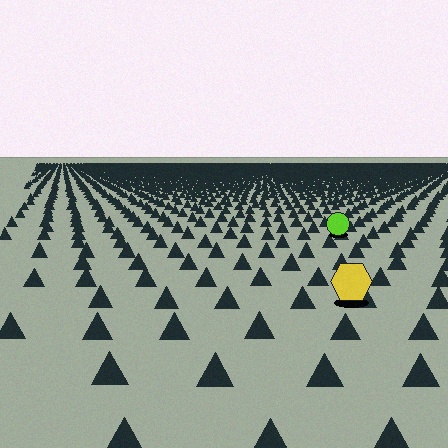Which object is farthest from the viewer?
The lime circle is farthest from the viewer. It appears smaller and the ground texture around it is denser.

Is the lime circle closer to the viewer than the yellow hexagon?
No. The yellow hexagon is closer — you can tell from the texture gradient: the ground texture is coarser near it.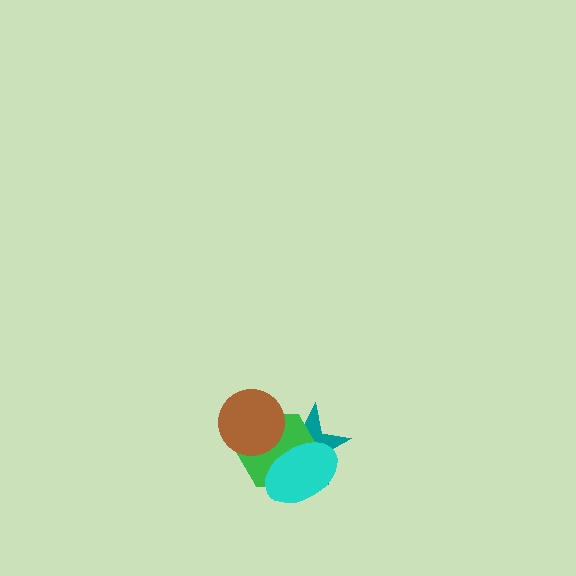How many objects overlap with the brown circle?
2 objects overlap with the brown circle.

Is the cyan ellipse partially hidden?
No, no other shape covers it.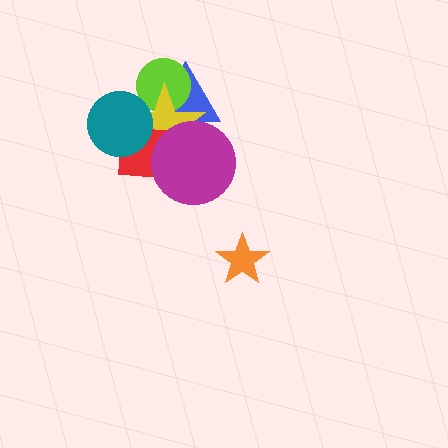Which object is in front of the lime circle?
The yellow star is in front of the lime circle.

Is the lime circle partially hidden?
Yes, it is partially covered by another shape.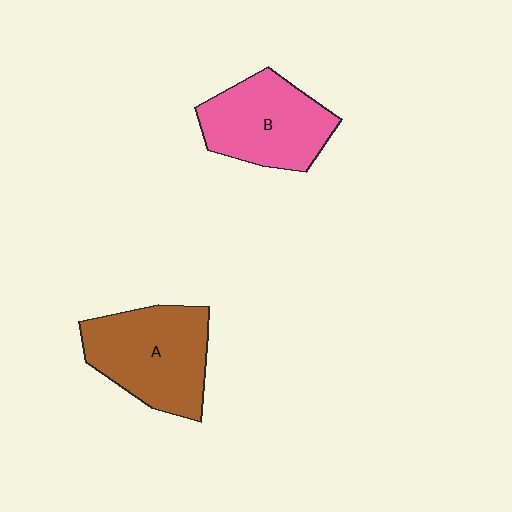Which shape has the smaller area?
Shape B (pink).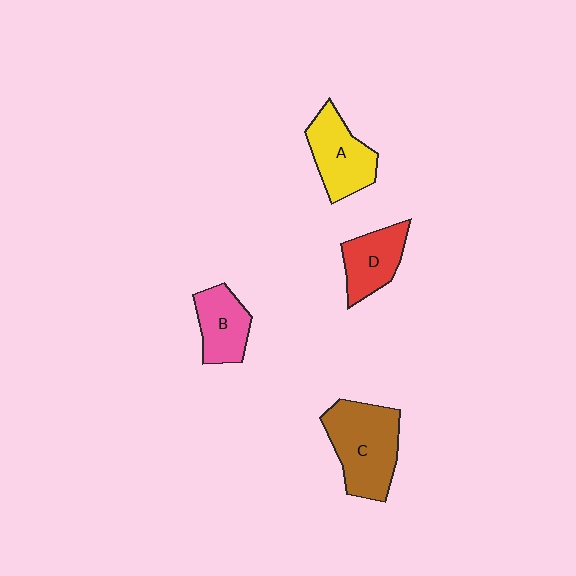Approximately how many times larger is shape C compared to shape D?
Approximately 1.6 times.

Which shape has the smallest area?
Shape B (pink).